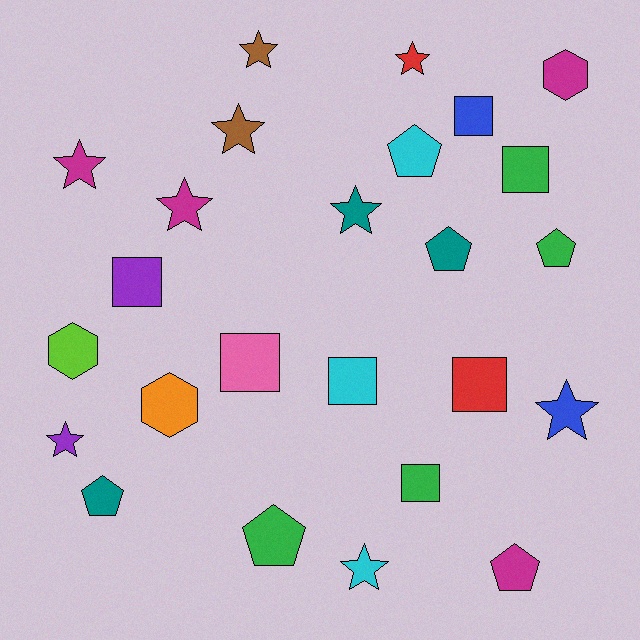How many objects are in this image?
There are 25 objects.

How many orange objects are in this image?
There is 1 orange object.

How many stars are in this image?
There are 9 stars.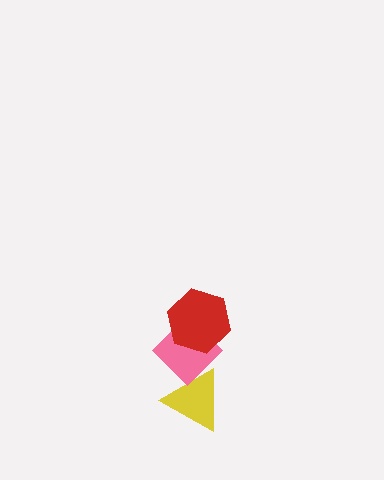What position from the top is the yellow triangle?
The yellow triangle is 3rd from the top.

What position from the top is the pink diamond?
The pink diamond is 2nd from the top.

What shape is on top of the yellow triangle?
The pink diamond is on top of the yellow triangle.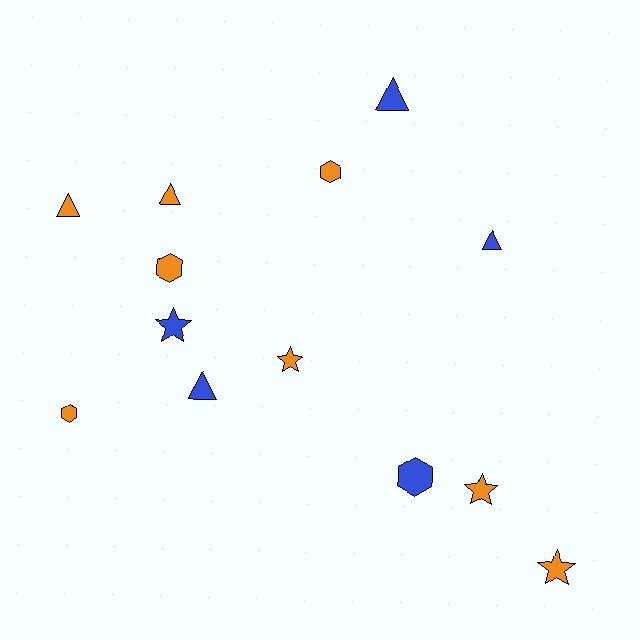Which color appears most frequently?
Orange, with 8 objects.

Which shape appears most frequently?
Triangle, with 5 objects.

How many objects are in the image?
There are 13 objects.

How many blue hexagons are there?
There is 1 blue hexagon.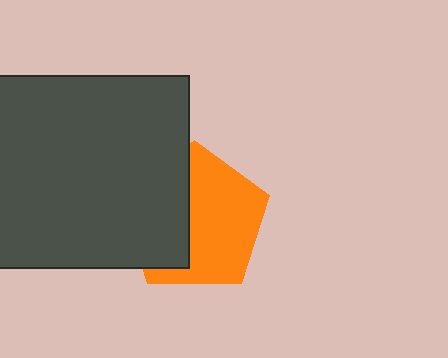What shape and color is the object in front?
The object in front is a dark gray square.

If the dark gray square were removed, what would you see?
You would see the complete orange pentagon.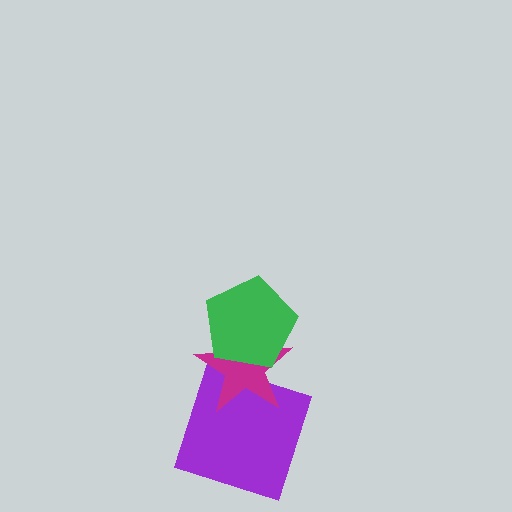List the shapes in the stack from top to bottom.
From top to bottom: the green pentagon, the magenta star, the purple square.